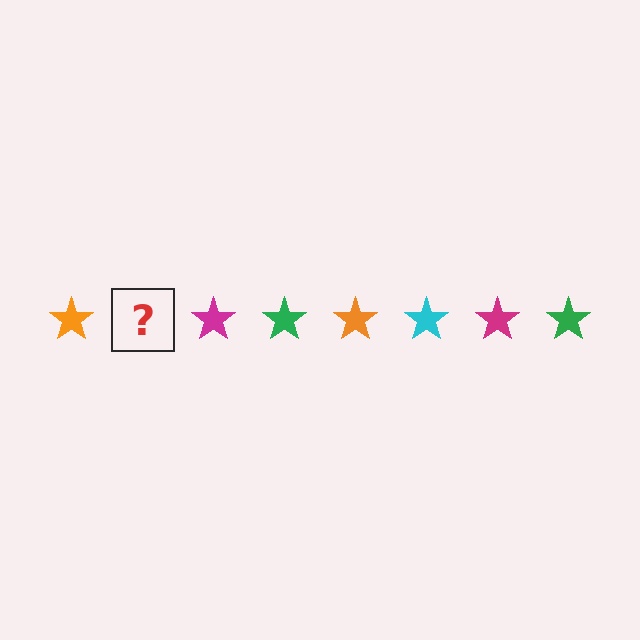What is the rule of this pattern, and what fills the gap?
The rule is that the pattern cycles through orange, cyan, magenta, green stars. The gap should be filled with a cyan star.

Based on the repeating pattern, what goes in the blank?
The blank should be a cyan star.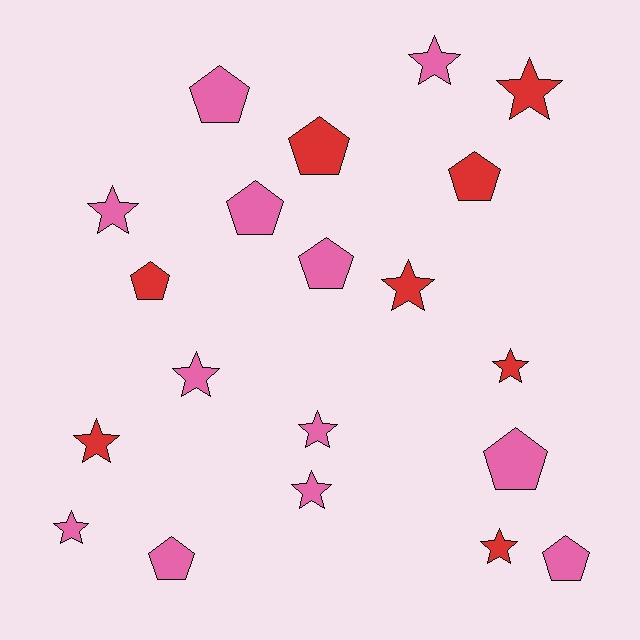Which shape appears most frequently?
Star, with 11 objects.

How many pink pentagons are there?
There are 6 pink pentagons.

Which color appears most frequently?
Pink, with 12 objects.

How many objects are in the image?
There are 20 objects.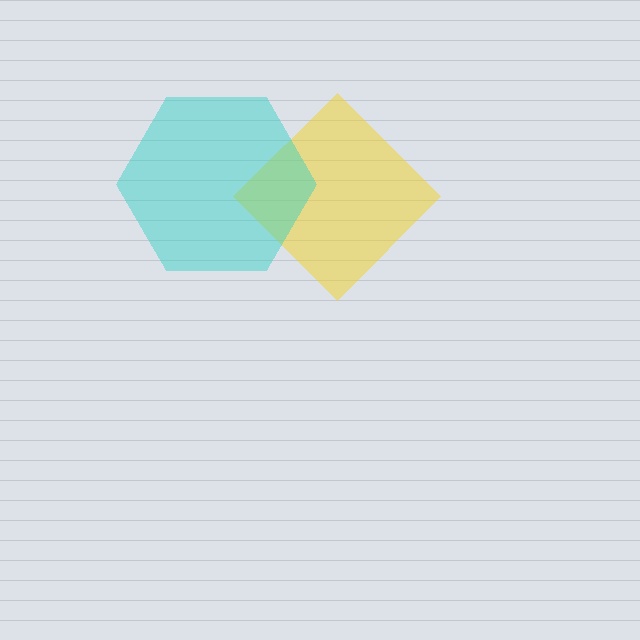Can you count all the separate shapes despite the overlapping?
Yes, there are 2 separate shapes.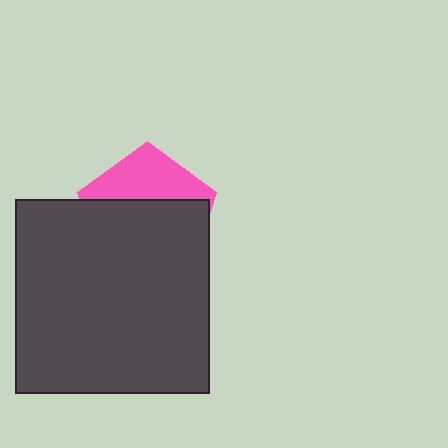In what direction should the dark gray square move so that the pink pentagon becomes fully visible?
The dark gray square should move down. That is the shortest direction to clear the overlap and leave the pink pentagon fully visible.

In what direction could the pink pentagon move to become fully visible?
The pink pentagon could move up. That would shift it out from behind the dark gray square entirely.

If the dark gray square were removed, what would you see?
You would see the complete pink pentagon.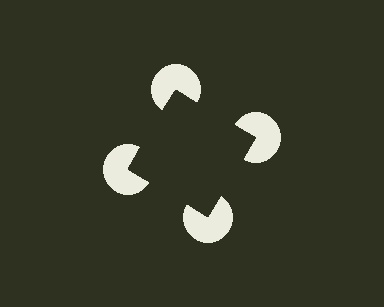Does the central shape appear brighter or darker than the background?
It typically appears slightly darker than the background, even though no actual brightness change is drawn.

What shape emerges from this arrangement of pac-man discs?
An illusory square — its edges are inferred from the aligned wedge cuts in the pac-man discs, not physically drawn.